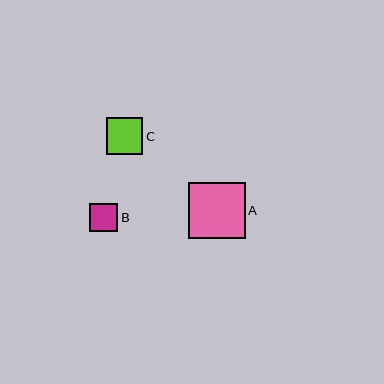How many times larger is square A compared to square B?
Square A is approximately 2.0 times the size of square B.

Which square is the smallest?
Square B is the smallest with a size of approximately 28 pixels.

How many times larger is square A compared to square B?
Square A is approximately 2.0 times the size of square B.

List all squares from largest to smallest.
From largest to smallest: A, C, B.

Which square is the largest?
Square A is the largest with a size of approximately 57 pixels.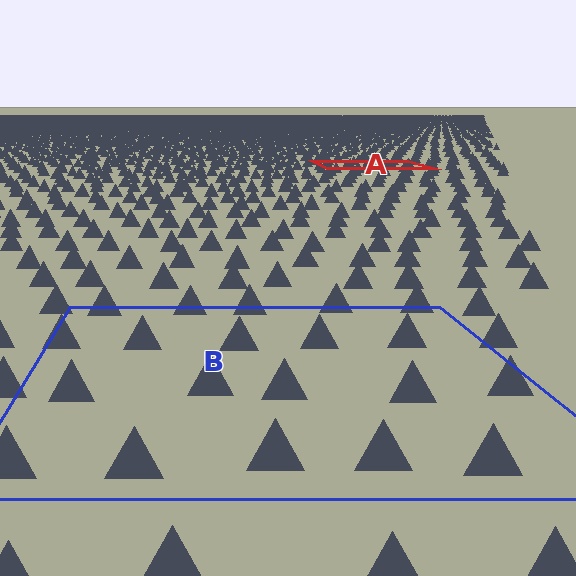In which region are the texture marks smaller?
The texture marks are smaller in region A, because it is farther away.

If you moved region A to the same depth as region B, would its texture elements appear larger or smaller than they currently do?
They would appear larger. At a closer depth, the same texture elements are projected at a bigger on-screen size.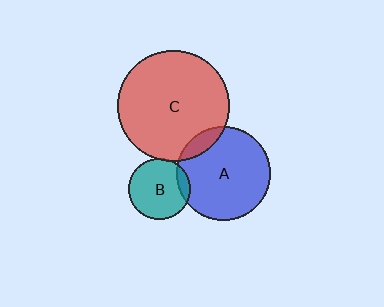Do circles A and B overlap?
Yes.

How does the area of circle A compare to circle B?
Approximately 2.3 times.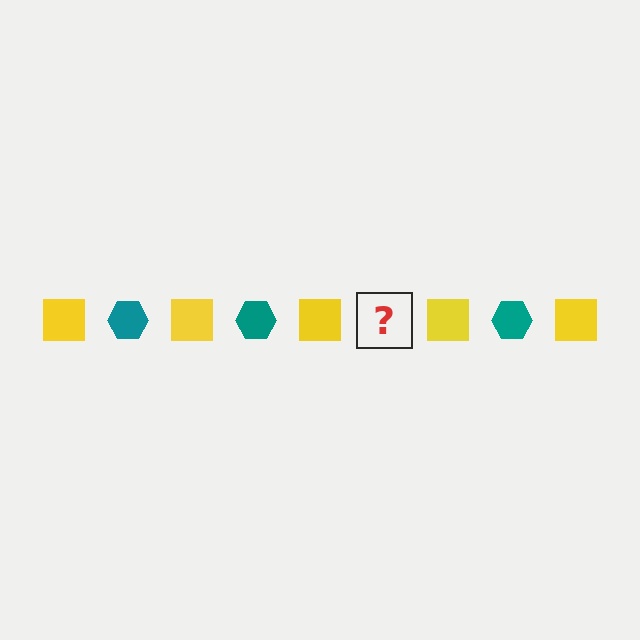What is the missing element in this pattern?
The missing element is a teal hexagon.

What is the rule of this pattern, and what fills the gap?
The rule is that the pattern alternates between yellow square and teal hexagon. The gap should be filled with a teal hexagon.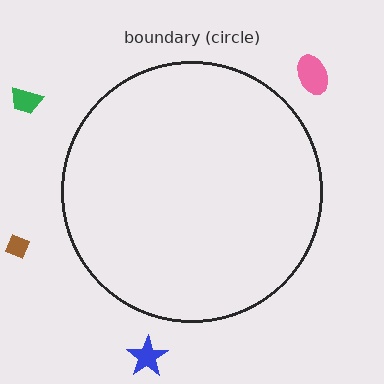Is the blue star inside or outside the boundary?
Outside.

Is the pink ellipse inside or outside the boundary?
Outside.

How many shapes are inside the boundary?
0 inside, 4 outside.